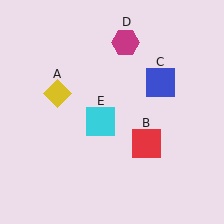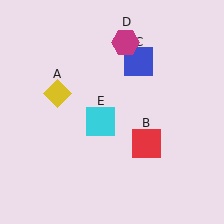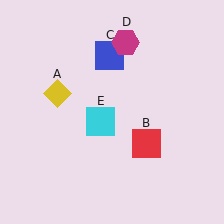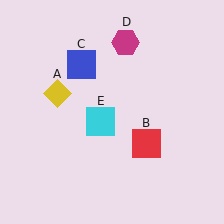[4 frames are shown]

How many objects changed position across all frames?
1 object changed position: blue square (object C).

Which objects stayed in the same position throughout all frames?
Yellow diamond (object A) and red square (object B) and magenta hexagon (object D) and cyan square (object E) remained stationary.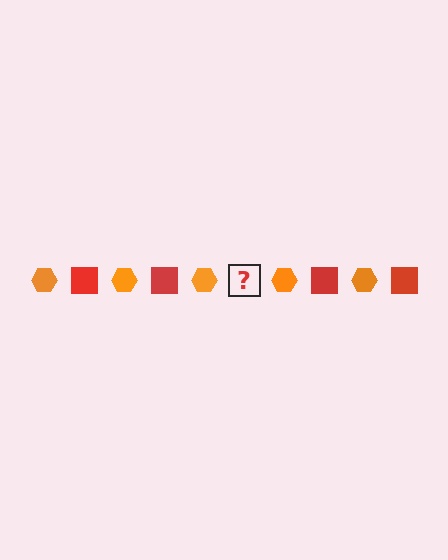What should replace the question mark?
The question mark should be replaced with a red square.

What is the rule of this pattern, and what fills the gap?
The rule is that the pattern alternates between orange hexagon and red square. The gap should be filled with a red square.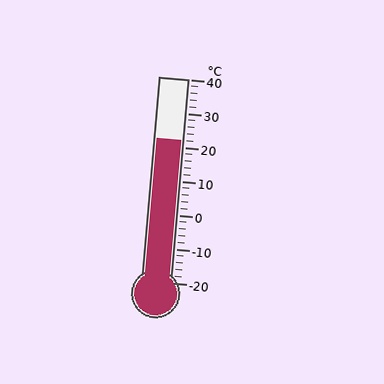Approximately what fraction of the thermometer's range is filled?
The thermometer is filled to approximately 70% of its range.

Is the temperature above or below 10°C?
The temperature is above 10°C.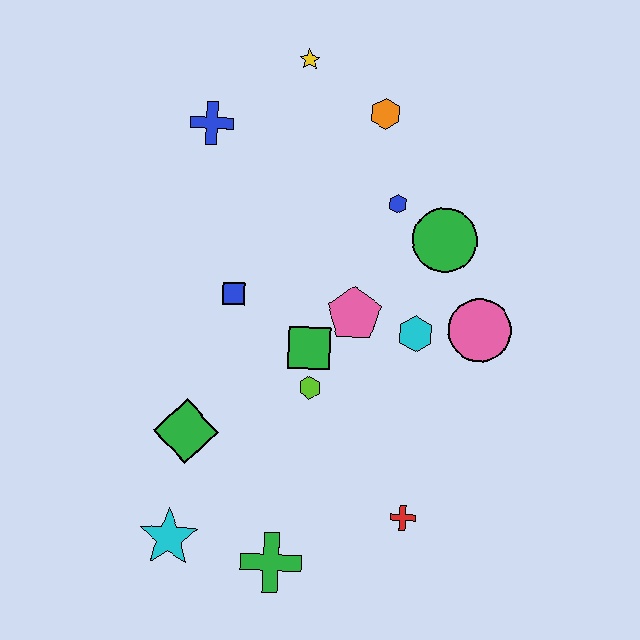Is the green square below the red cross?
No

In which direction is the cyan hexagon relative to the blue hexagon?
The cyan hexagon is below the blue hexagon.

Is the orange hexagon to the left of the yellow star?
No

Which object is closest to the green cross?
The cyan star is closest to the green cross.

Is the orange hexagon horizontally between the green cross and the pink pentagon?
No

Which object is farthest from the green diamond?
The yellow star is farthest from the green diamond.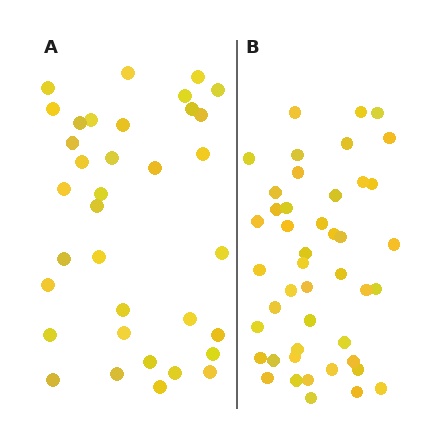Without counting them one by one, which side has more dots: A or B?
Region B (the right region) has more dots.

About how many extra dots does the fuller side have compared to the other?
Region B has roughly 10 or so more dots than region A.